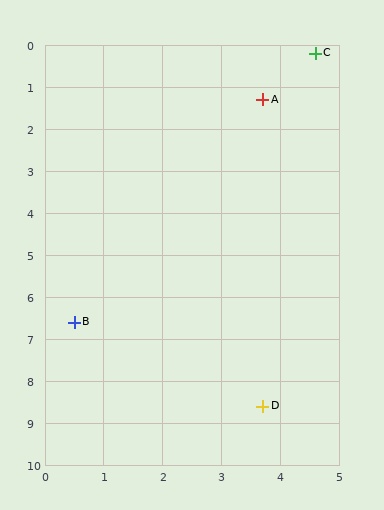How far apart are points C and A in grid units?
Points C and A are about 1.4 grid units apart.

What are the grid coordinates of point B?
Point B is at approximately (0.5, 6.6).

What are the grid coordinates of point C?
Point C is at approximately (4.6, 0.2).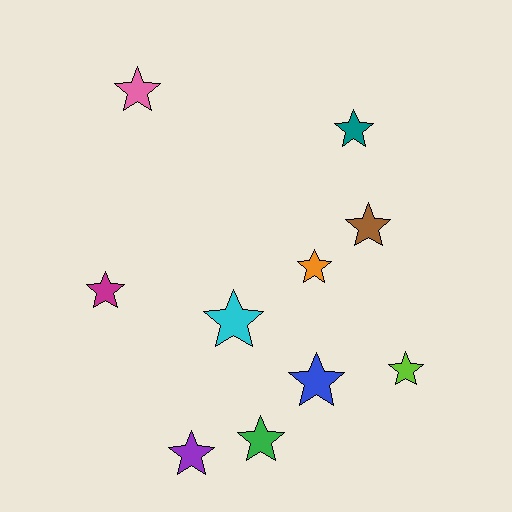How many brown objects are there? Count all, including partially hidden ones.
There is 1 brown object.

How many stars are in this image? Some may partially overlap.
There are 10 stars.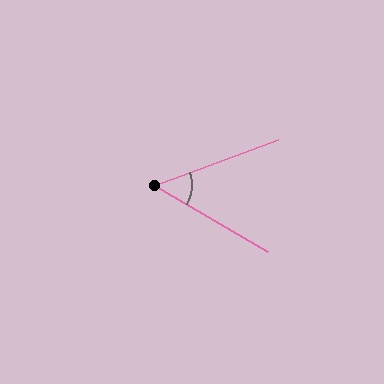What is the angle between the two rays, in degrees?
Approximately 51 degrees.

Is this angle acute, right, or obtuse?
It is acute.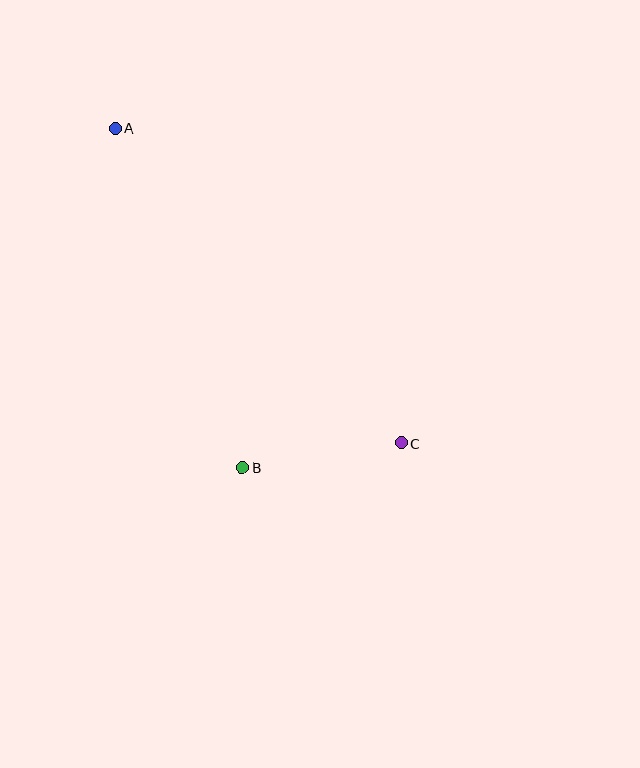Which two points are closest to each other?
Points B and C are closest to each other.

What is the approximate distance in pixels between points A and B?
The distance between A and B is approximately 362 pixels.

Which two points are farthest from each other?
Points A and C are farthest from each other.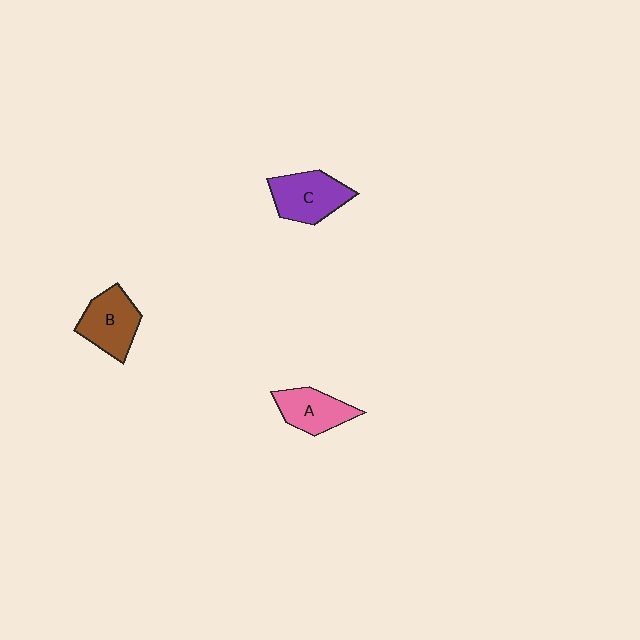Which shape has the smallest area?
Shape A (pink).